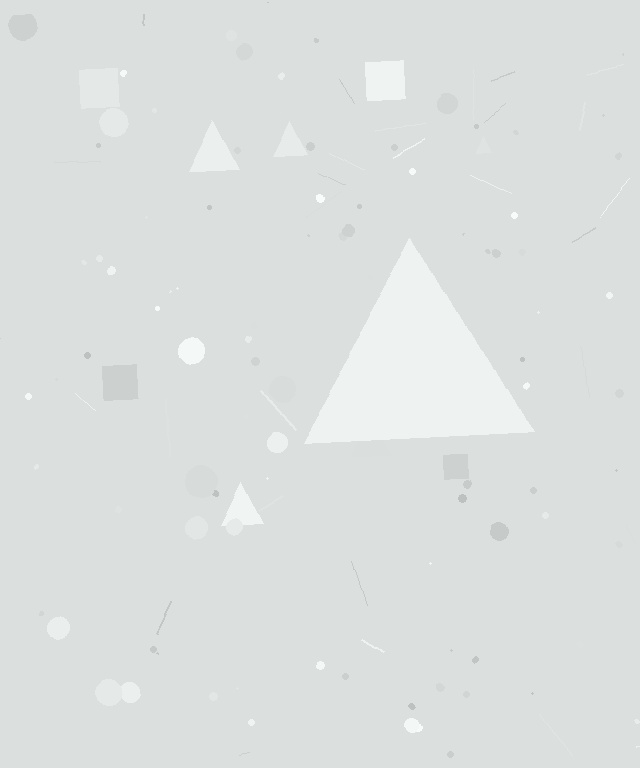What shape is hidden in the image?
A triangle is hidden in the image.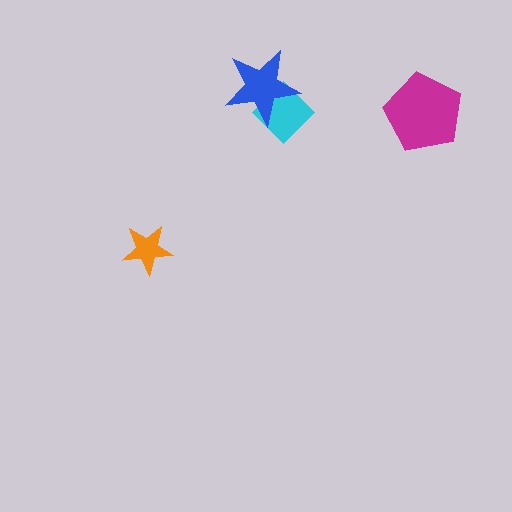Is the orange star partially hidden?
No, no other shape covers it.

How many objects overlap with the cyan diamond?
1 object overlaps with the cyan diamond.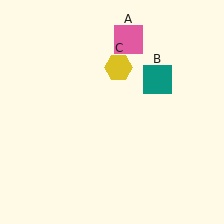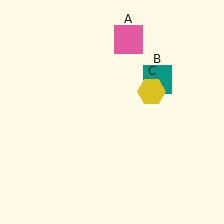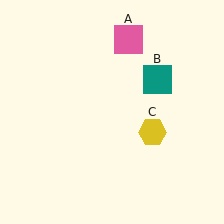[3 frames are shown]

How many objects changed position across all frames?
1 object changed position: yellow hexagon (object C).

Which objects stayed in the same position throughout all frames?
Pink square (object A) and teal square (object B) remained stationary.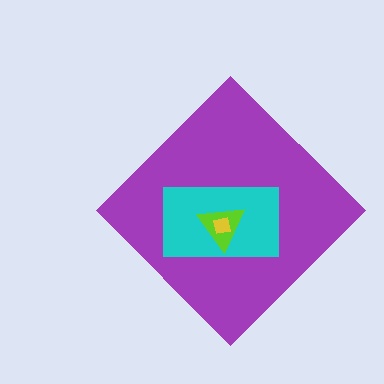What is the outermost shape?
The purple diamond.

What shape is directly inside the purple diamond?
The cyan rectangle.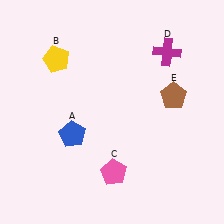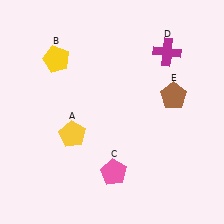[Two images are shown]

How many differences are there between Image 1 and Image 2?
There is 1 difference between the two images.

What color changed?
The pentagon (A) changed from blue in Image 1 to yellow in Image 2.